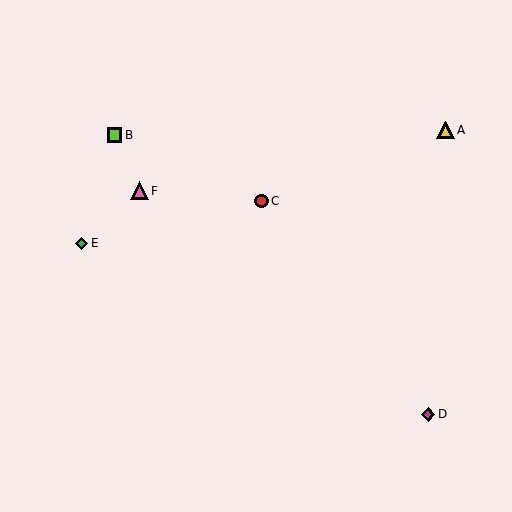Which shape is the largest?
The pink triangle (labeled F) is the largest.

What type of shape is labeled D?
Shape D is a magenta diamond.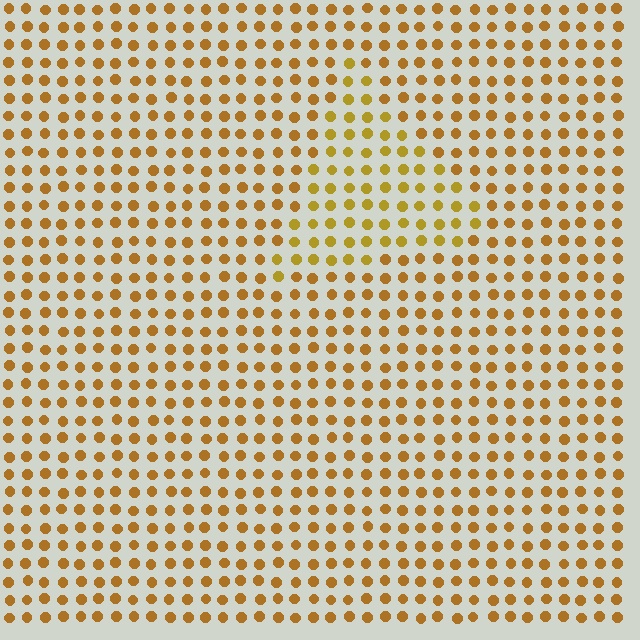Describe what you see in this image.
The image is filled with small brown elements in a uniform arrangement. A triangle-shaped region is visible where the elements are tinted to a slightly different hue, forming a subtle color boundary.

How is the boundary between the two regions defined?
The boundary is defined purely by a slight shift in hue (about 17 degrees). Spacing, size, and orientation are identical on both sides.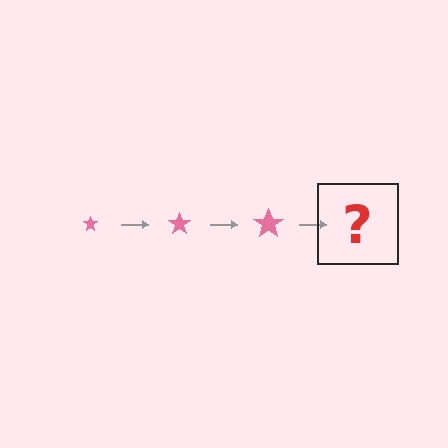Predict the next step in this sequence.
The next step is a pink star, larger than the previous one.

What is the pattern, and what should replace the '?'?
The pattern is that the star gets progressively larger each step. The '?' should be a pink star, larger than the previous one.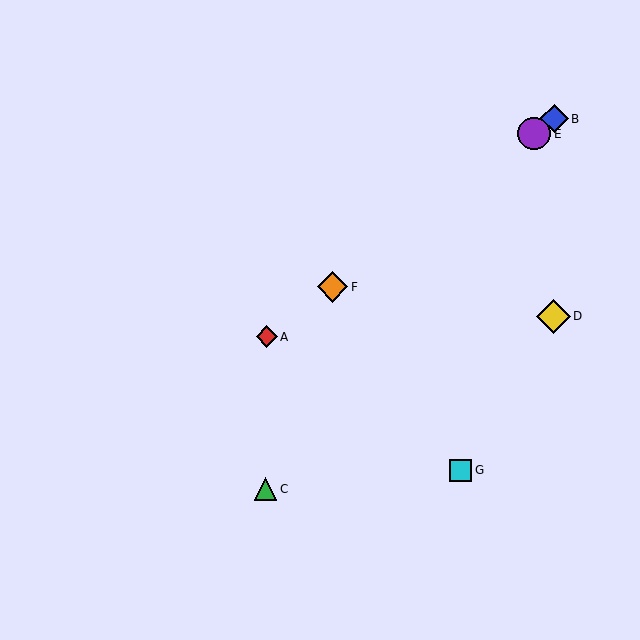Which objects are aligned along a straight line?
Objects A, B, E, F are aligned along a straight line.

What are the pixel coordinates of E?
Object E is at (534, 134).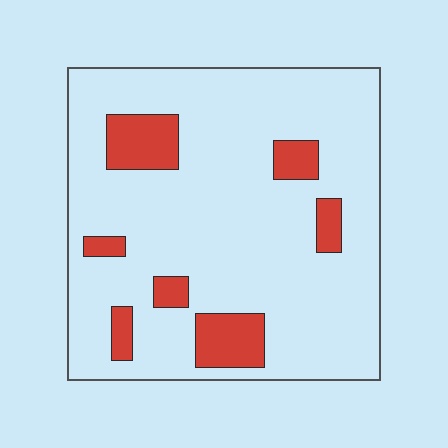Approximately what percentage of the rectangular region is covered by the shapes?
Approximately 15%.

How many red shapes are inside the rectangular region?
7.